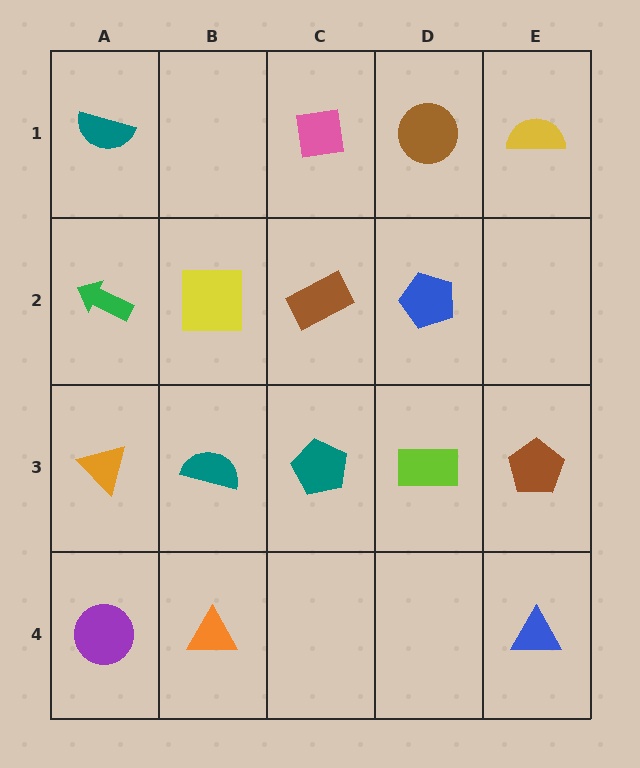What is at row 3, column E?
A brown pentagon.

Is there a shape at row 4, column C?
No, that cell is empty.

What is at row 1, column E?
A yellow semicircle.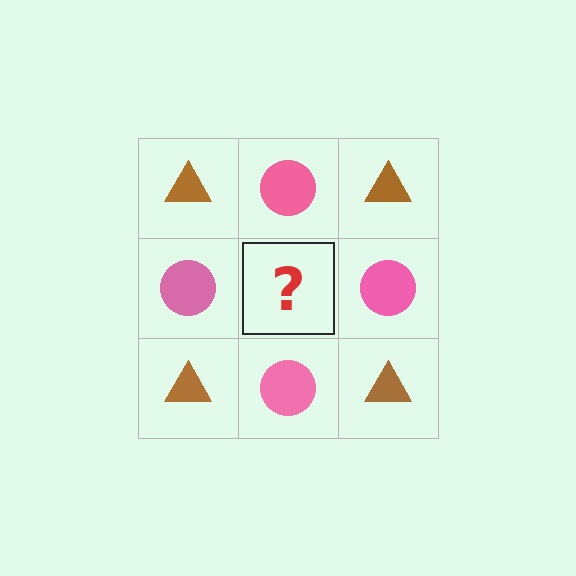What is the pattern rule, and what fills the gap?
The rule is that it alternates brown triangle and pink circle in a checkerboard pattern. The gap should be filled with a brown triangle.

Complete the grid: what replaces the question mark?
The question mark should be replaced with a brown triangle.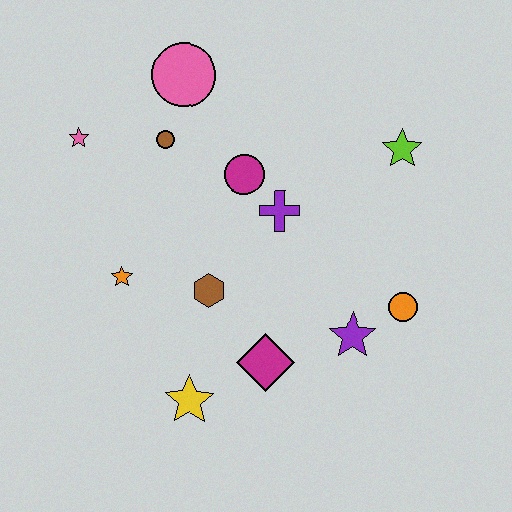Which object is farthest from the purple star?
The pink star is farthest from the purple star.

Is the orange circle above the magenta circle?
No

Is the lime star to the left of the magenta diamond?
No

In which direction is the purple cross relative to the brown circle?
The purple cross is to the right of the brown circle.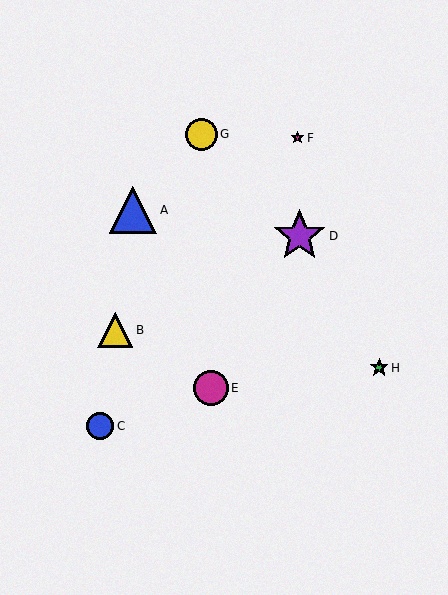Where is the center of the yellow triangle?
The center of the yellow triangle is at (115, 330).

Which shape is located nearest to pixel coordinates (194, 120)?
The yellow circle (labeled G) at (201, 134) is nearest to that location.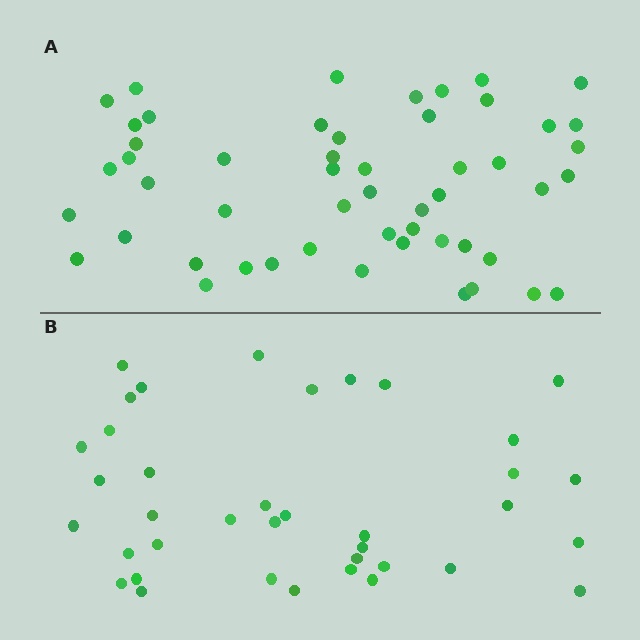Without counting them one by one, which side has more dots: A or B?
Region A (the top region) has more dots.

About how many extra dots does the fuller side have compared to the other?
Region A has approximately 15 more dots than region B.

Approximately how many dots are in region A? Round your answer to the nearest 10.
About 50 dots. (The exact count is 52, which rounds to 50.)